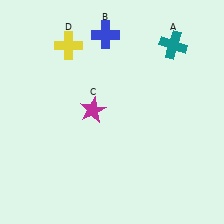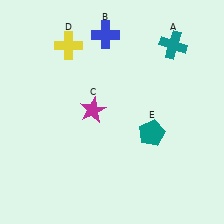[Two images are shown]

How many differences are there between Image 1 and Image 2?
There is 1 difference between the two images.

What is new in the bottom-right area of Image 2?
A teal pentagon (E) was added in the bottom-right area of Image 2.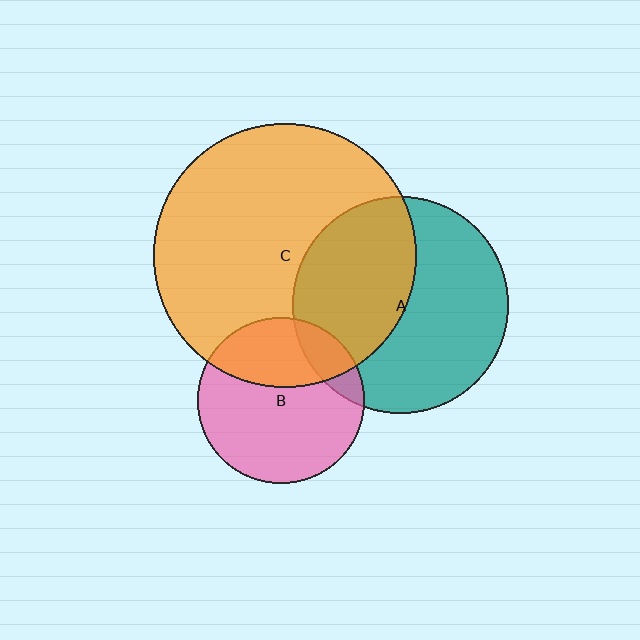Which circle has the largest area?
Circle C (orange).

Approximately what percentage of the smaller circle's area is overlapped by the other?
Approximately 45%.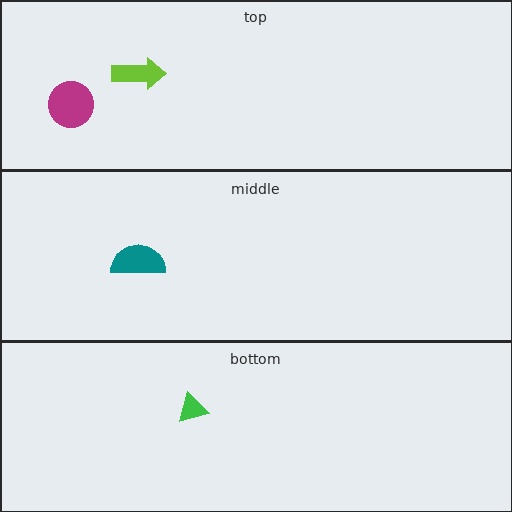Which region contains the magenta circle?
The top region.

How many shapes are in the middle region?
1.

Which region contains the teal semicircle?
The middle region.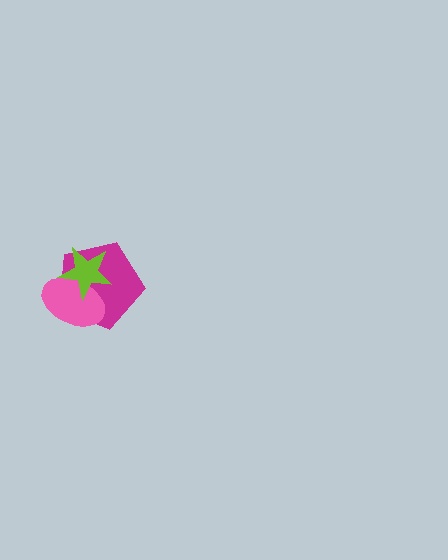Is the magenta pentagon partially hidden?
Yes, it is partially covered by another shape.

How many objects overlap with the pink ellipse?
2 objects overlap with the pink ellipse.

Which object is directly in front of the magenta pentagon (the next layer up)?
The pink ellipse is directly in front of the magenta pentagon.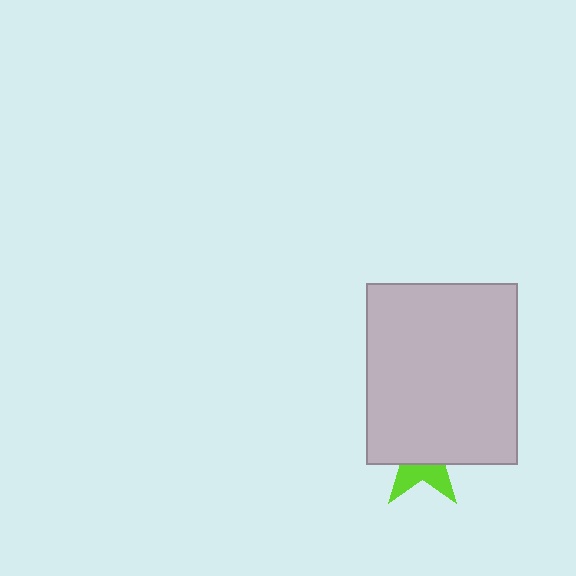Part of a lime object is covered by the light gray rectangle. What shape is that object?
It is a star.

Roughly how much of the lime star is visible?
A small part of it is visible (roughly 35%).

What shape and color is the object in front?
The object in front is a light gray rectangle.